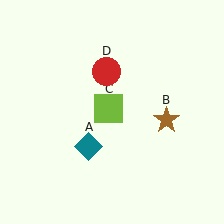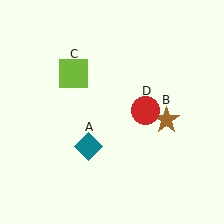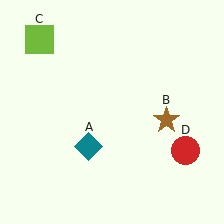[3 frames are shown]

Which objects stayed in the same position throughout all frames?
Teal diamond (object A) and brown star (object B) remained stationary.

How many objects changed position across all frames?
2 objects changed position: lime square (object C), red circle (object D).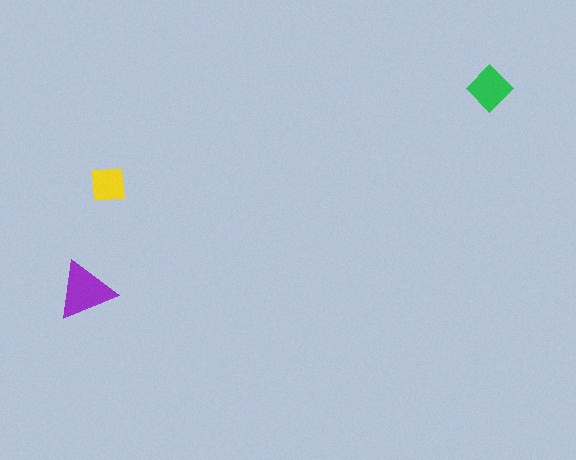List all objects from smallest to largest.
The yellow square, the green diamond, the purple triangle.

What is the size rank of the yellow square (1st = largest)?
3rd.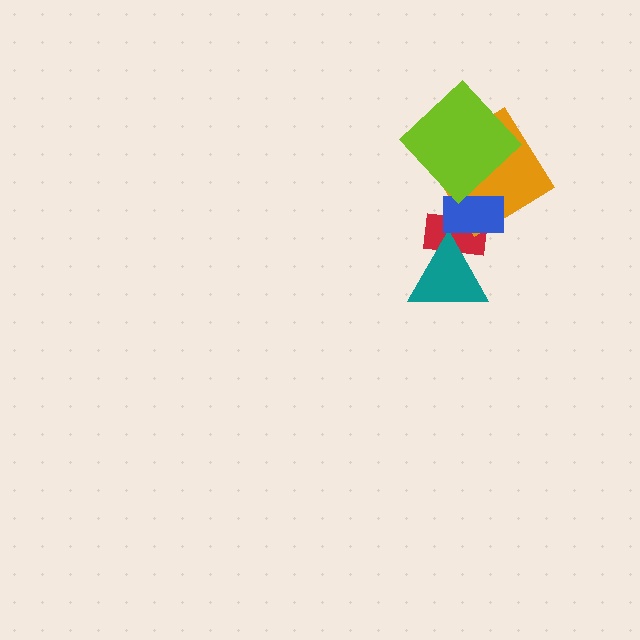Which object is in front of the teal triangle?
The blue rectangle is in front of the teal triangle.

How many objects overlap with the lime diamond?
1 object overlaps with the lime diamond.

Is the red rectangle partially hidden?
Yes, it is partially covered by another shape.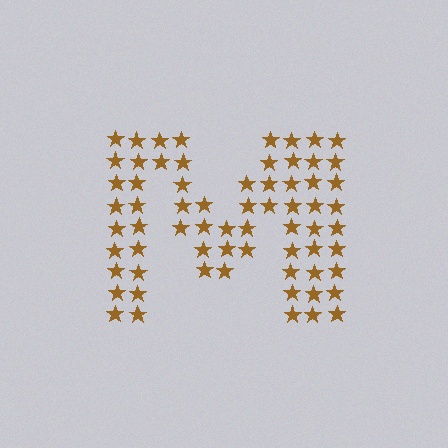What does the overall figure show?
The overall figure shows the letter M.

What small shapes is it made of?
It is made of small stars.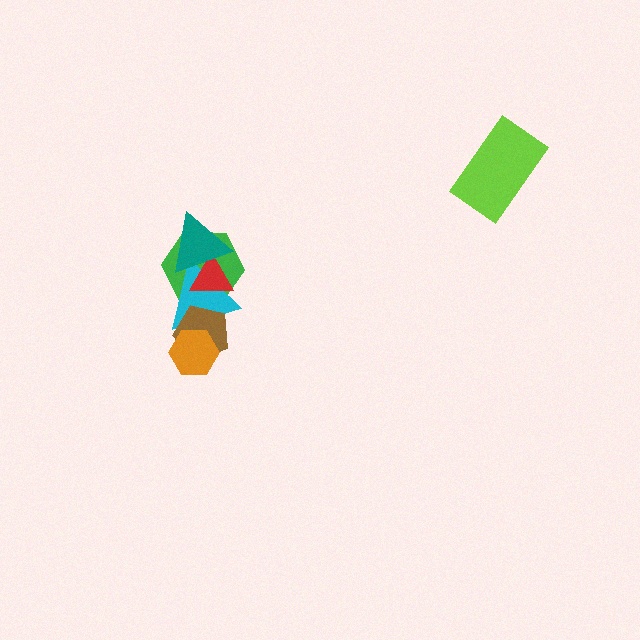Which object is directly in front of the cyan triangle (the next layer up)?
The red triangle is directly in front of the cyan triangle.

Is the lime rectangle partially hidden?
No, no other shape covers it.